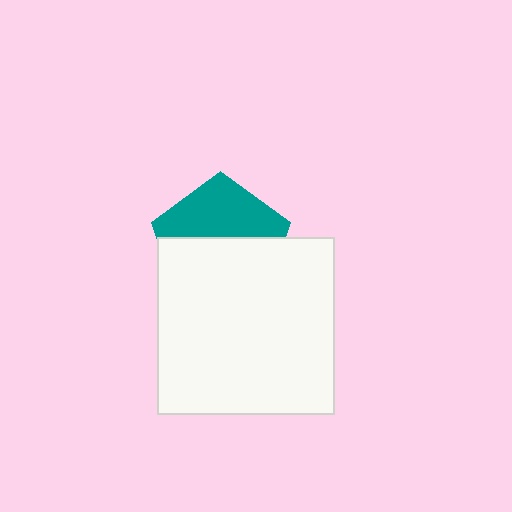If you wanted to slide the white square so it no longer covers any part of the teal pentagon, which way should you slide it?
Slide it down — that is the most direct way to separate the two shapes.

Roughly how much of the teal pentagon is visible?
A small part of it is visible (roughly 44%).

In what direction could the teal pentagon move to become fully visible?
The teal pentagon could move up. That would shift it out from behind the white square entirely.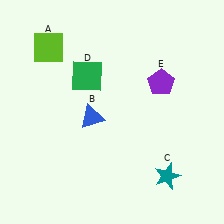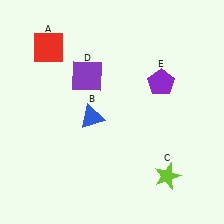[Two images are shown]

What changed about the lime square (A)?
In Image 1, A is lime. In Image 2, it changed to red.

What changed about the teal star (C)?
In Image 1, C is teal. In Image 2, it changed to lime.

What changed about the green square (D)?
In Image 1, D is green. In Image 2, it changed to purple.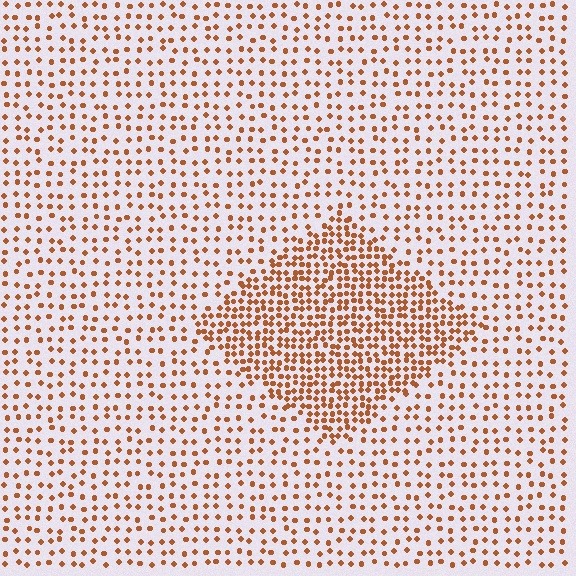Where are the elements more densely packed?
The elements are more densely packed inside the diamond boundary.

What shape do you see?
I see a diamond.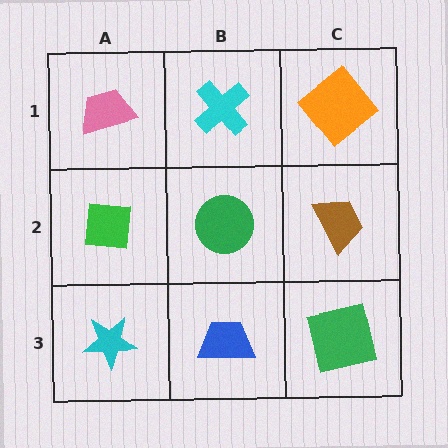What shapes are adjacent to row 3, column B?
A green circle (row 2, column B), a cyan star (row 3, column A), a green square (row 3, column C).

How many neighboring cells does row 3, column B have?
3.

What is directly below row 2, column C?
A green square.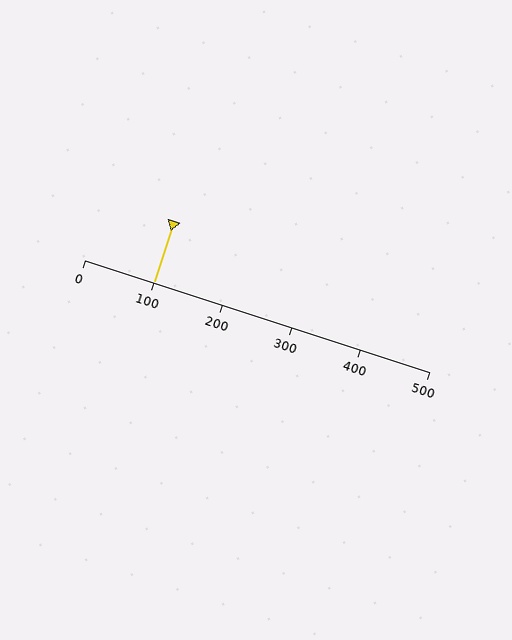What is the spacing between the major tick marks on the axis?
The major ticks are spaced 100 apart.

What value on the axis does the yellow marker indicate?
The marker indicates approximately 100.